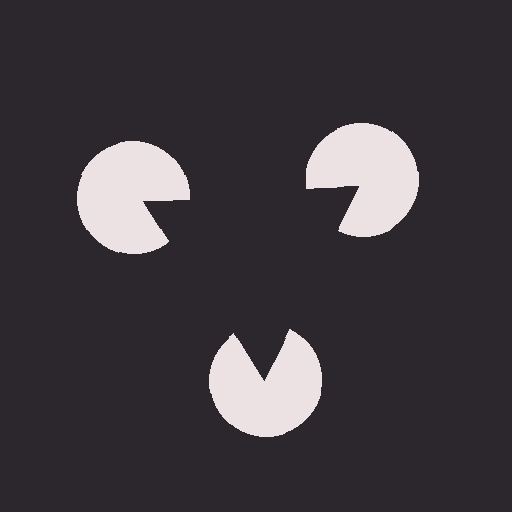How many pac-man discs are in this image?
There are 3 — one at each vertex of the illusory triangle.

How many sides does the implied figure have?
3 sides.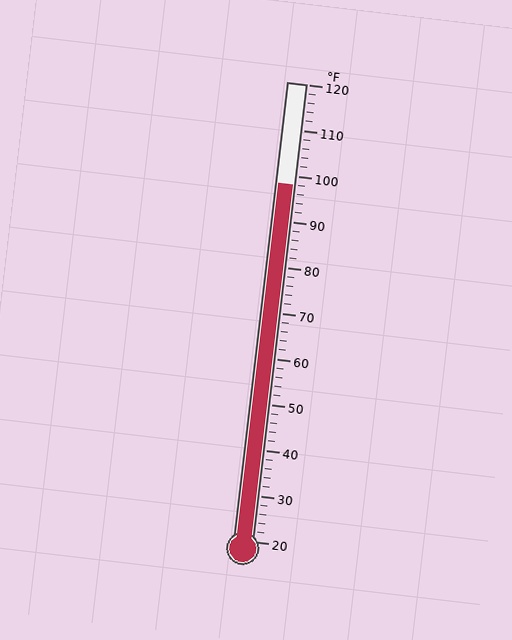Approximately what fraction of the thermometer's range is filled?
The thermometer is filled to approximately 80% of its range.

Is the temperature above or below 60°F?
The temperature is above 60°F.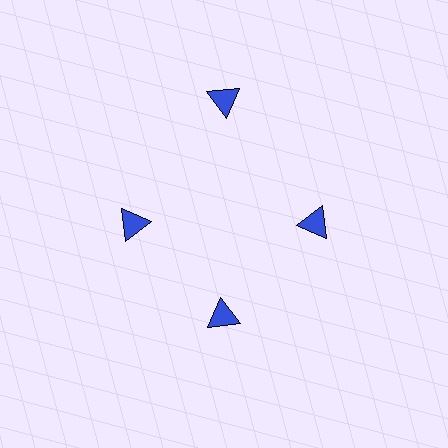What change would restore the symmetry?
The symmetry would be restored by moving it inward, back onto the ring so that all 4 triangles sit at equal angles and equal distance from the center.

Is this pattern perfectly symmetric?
No. The 4 blue triangles are arranged in a ring, but one element near the 12 o'clock position is pushed outward from the center, breaking the 4-fold rotational symmetry.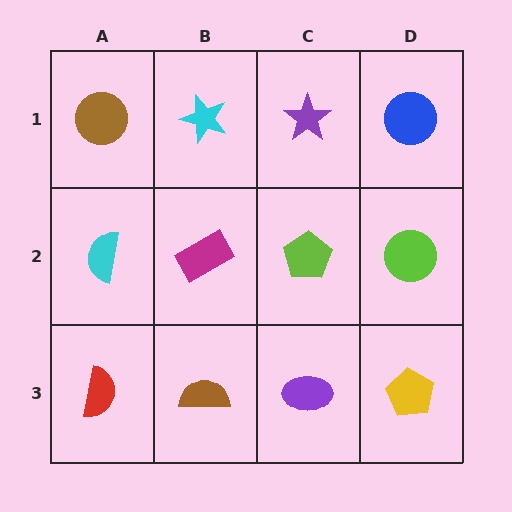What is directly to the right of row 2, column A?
A magenta rectangle.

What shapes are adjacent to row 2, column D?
A blue circle (row 1, column D), a yellow pentagon (row 3, column D), a lime pentagon (row 2, column C).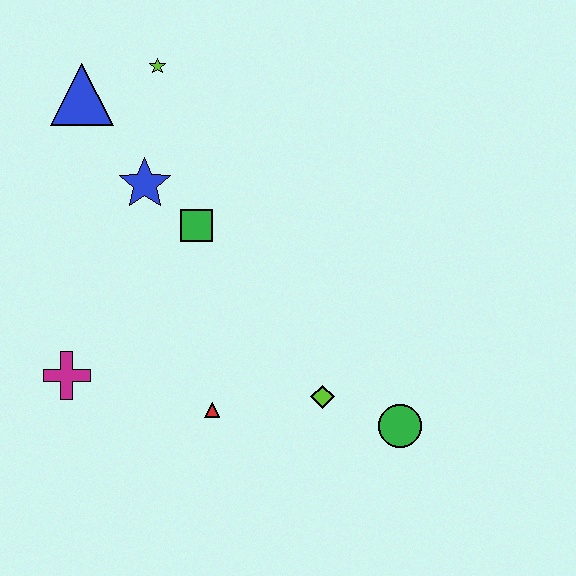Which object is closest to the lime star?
The blue triangle is closest to the lime star.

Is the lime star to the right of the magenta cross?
Yes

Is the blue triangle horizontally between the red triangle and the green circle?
No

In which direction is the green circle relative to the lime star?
The green circle is below the lime star.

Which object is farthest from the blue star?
The green circle is farthest from the blue star.